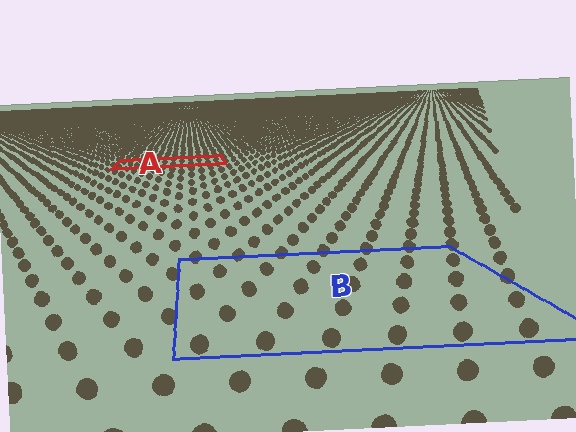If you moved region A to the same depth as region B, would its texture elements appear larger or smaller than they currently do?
They would appear larger. At a closer depth, the same texture elements are projected at a bigger on-screen size.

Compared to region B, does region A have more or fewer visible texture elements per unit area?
Region A has more texture elements per unit area — they are packed more densely because it is farther away.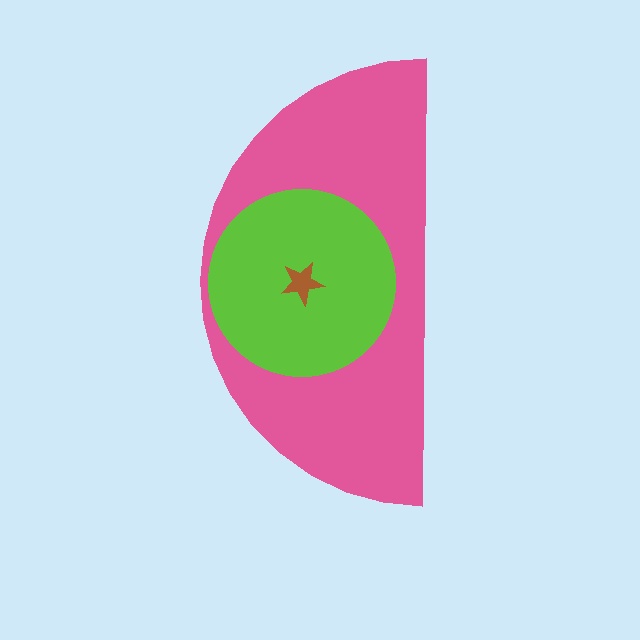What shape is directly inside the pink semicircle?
The lime circle.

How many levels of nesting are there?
3.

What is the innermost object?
The brown star.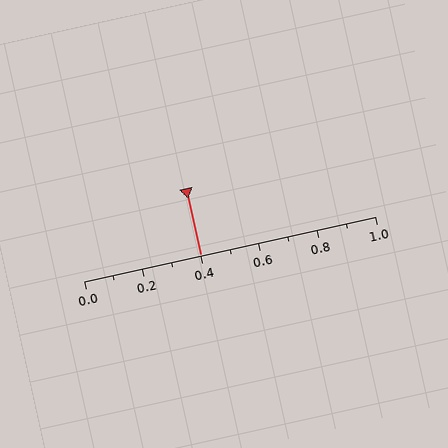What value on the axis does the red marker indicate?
The marker indicates approximately 0.4.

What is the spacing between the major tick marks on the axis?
The major ticks are spaced 0.2 apart.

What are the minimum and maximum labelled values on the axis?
The axis runs from 0.0 to 1.0.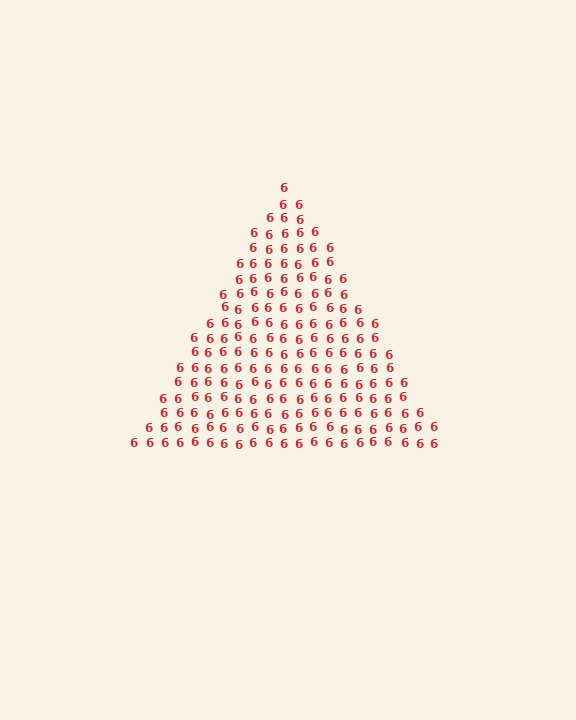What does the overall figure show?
The overall figure shows a triangle.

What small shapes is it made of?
It is made of small digit 6's.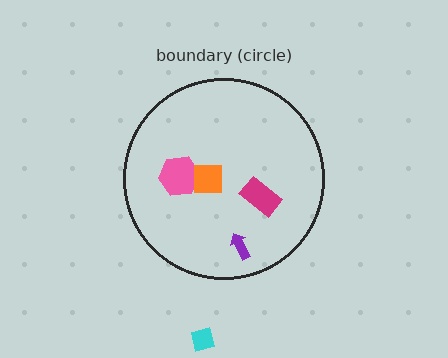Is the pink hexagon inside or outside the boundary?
Inside.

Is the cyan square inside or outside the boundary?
Outside.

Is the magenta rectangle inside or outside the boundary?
Inside.